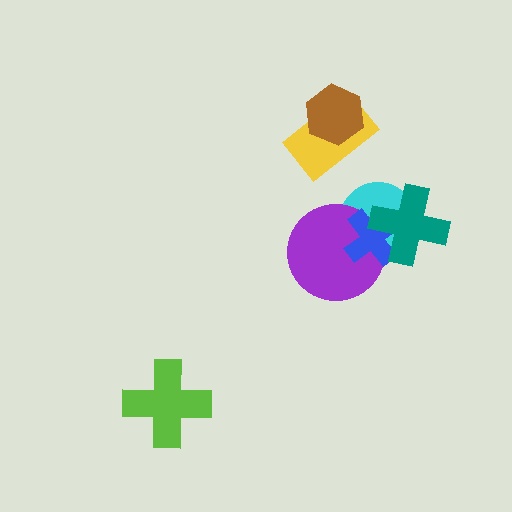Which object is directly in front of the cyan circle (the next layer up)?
The purple circle is directly in front of the cyan circle.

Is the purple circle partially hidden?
Yes, it is partially covered by another shape.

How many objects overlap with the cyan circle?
3 objects overlap with the cyan circle.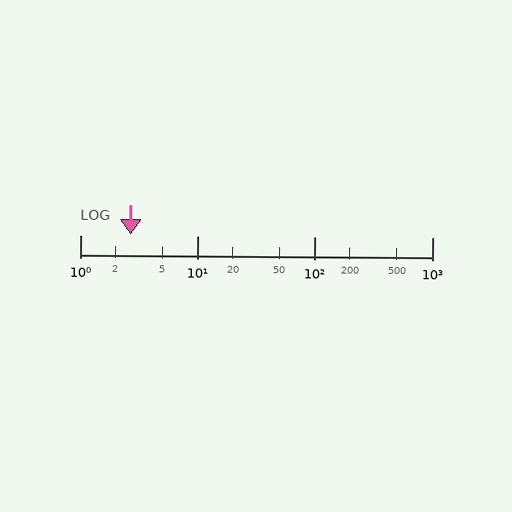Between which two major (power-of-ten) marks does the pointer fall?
The pointer is between 1 and 10.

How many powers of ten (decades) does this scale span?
The scale spans 3 decades, from 1 to 1000.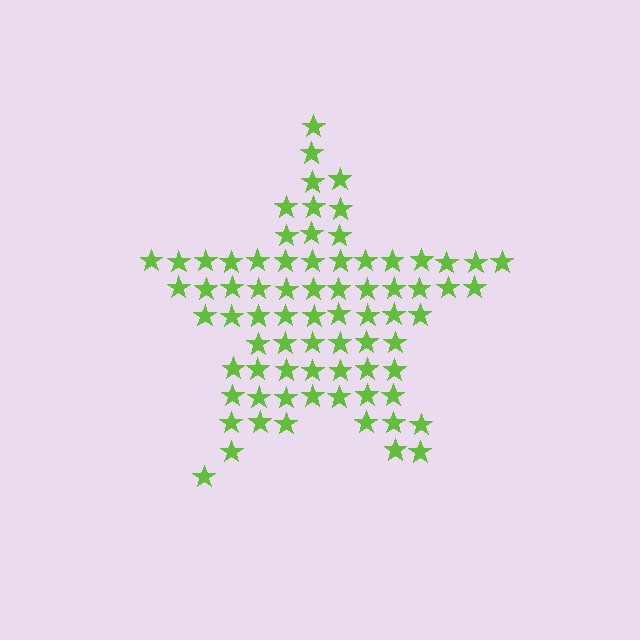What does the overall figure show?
The overall figure shows a star.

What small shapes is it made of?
It is made of small stars.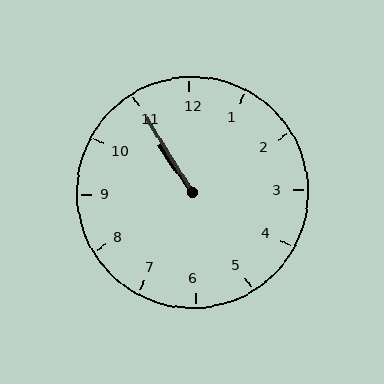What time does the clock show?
10:55.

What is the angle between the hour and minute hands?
Approximately 2 degrees.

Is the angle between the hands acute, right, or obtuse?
It is acute.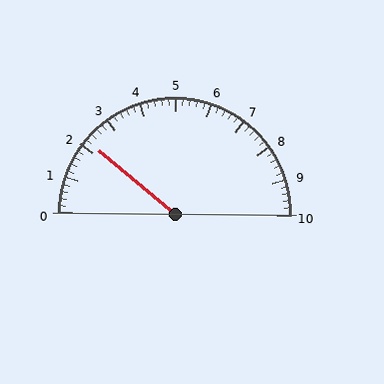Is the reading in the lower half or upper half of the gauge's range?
The reading is in the lower half of the range (0 to 10).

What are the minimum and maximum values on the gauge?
The gauge ranges from 0 to 10.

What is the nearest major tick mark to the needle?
The nearest major tick mark is 2.